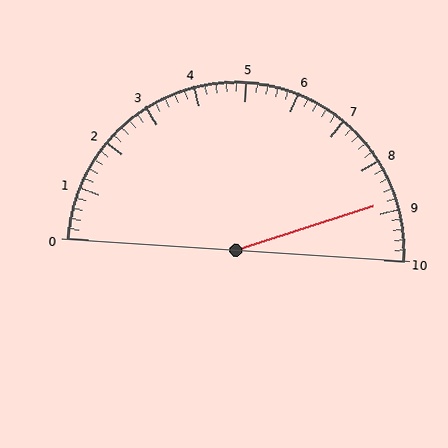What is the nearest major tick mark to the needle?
The nearest major tick mark is 9.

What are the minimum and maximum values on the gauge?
The gauge ranges from 0 to 10.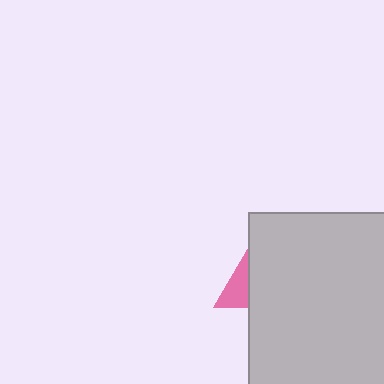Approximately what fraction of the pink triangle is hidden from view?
Roughly 70% of the pink triangle is hidden behind the light gray rectangle.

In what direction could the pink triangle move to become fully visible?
The pink triangle could move left. That would shift it out from behind the light gray rectangle entirely.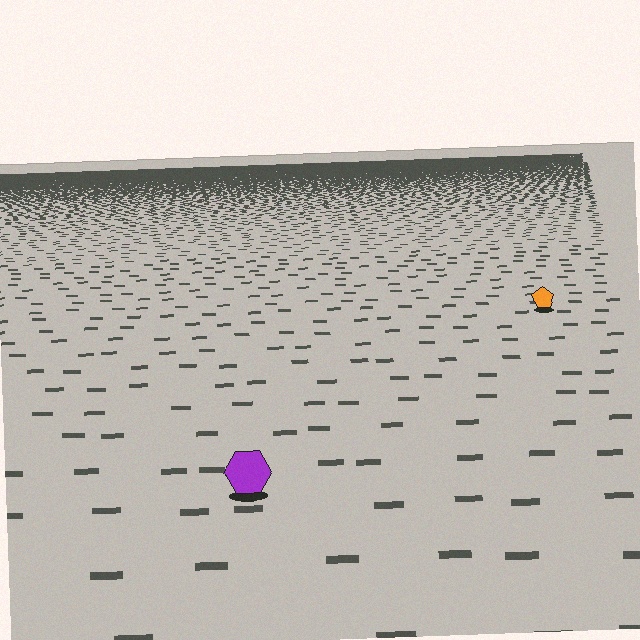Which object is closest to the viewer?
The purple hexagon is closest. The texture marks near it are larger and more spread out.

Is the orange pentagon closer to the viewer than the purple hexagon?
No. The purple hexagon is closer — you can tell from the texture gradient: the ground texture is coarser near it.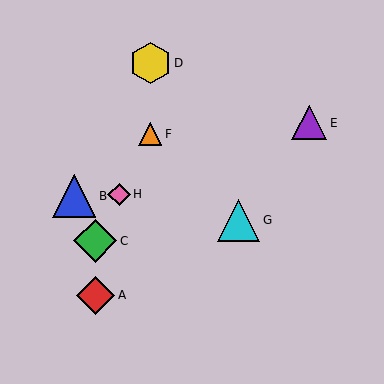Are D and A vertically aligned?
No, D is at x≈150 and A is at x≈96.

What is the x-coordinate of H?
Object H is at x≈119.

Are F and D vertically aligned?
Yes, both are at x≈150.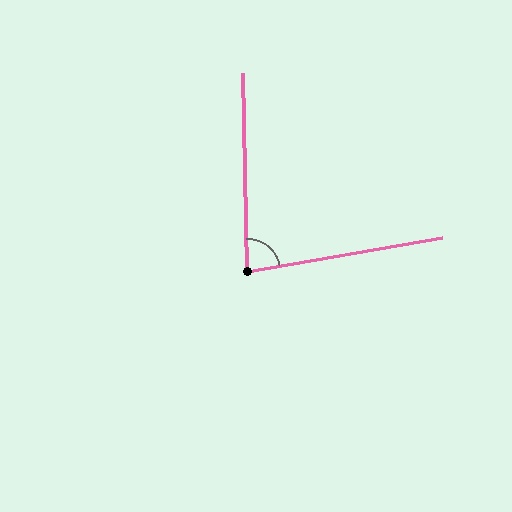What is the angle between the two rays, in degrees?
Approximately 81 degrees.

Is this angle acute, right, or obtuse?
It is acute.